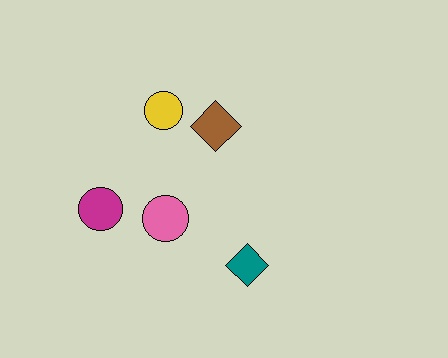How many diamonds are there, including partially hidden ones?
There are 2 diamonds.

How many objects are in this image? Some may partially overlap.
There are 5 objects.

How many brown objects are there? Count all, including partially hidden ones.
There is 1 brown object.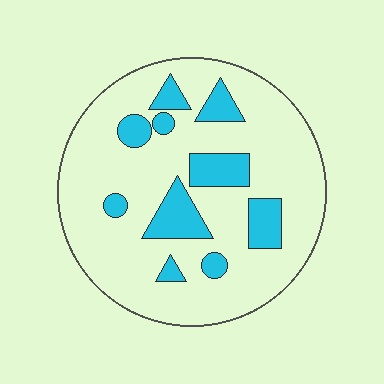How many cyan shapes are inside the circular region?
10.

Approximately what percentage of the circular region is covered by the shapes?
Approximately 20%.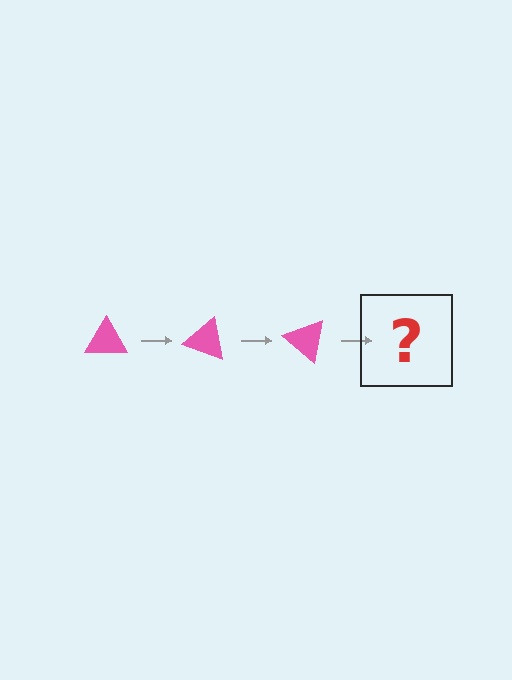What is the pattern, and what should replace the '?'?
The pattern is that the triangle rotates 20 degrees each step. The '?' should be a pink triangle rotated 60 degrees.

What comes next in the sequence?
The next element should be a pink triangle rotated 60 degrees.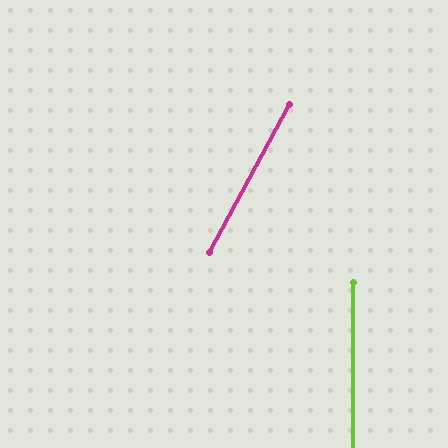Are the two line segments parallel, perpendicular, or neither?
Neither parallel nor perpendicular — they differ by about 29°.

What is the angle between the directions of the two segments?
Approximately 29 degrees.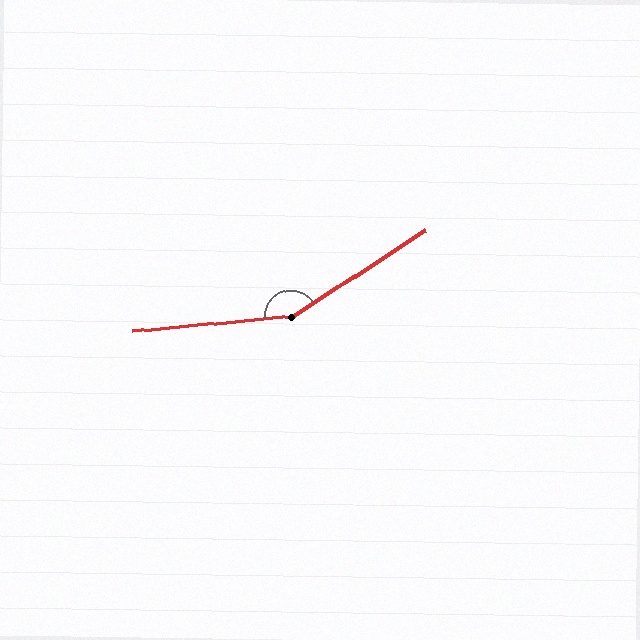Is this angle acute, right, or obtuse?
It is obtuse.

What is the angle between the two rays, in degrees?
Approximately 152 degrees.